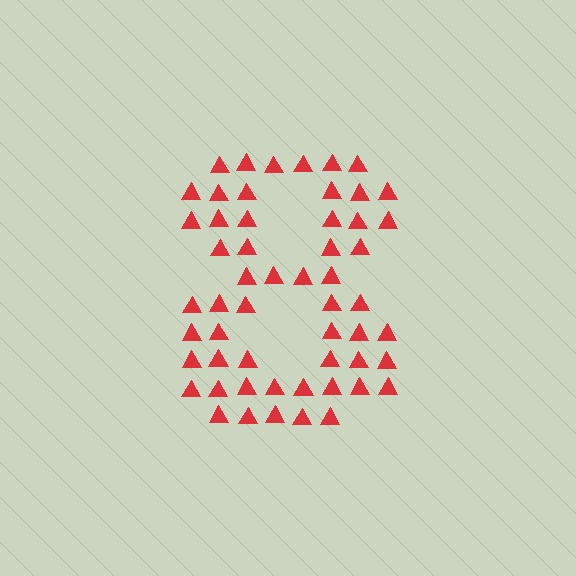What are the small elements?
The small elements are triangles.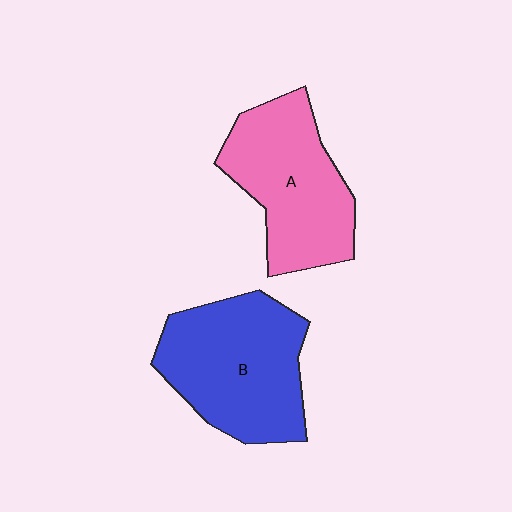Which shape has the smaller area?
Shape A (pink).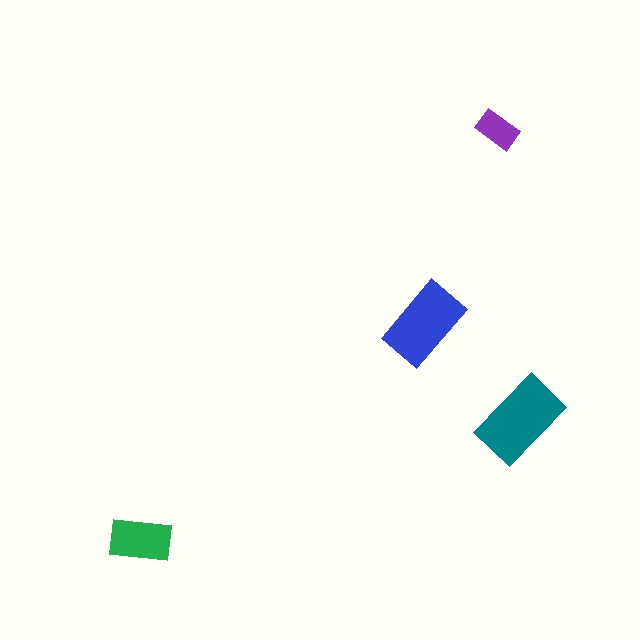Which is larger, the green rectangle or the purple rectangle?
The green one.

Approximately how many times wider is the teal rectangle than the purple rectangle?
About 2 times wider.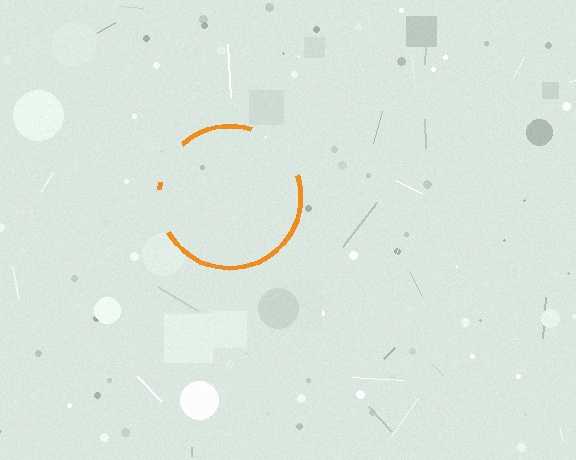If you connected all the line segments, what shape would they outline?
They would outline a circle.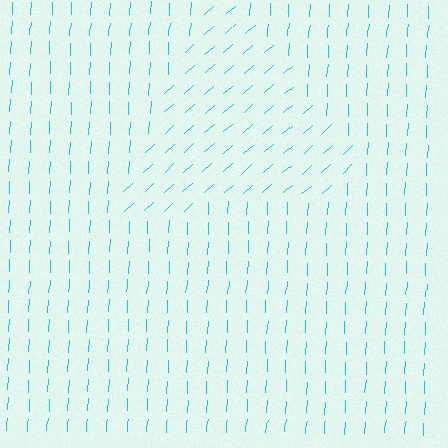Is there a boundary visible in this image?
Yes, there is a texture boundary formed by a change in line orientation.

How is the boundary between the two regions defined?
The boundary is defined purely by a change in line orientation (approximately 45 degrees difference). All lines are the same color and thickness.